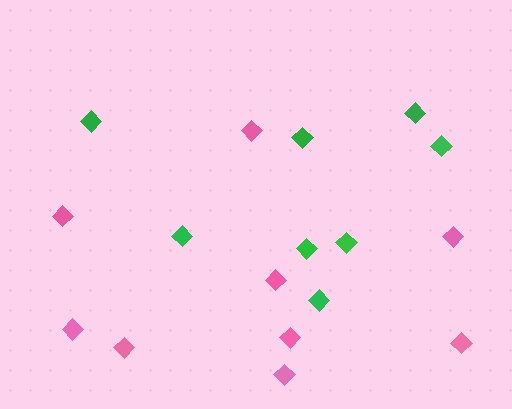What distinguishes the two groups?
There are 2 groups: one group of green diamonds (8) and one group of pink diamonds (9).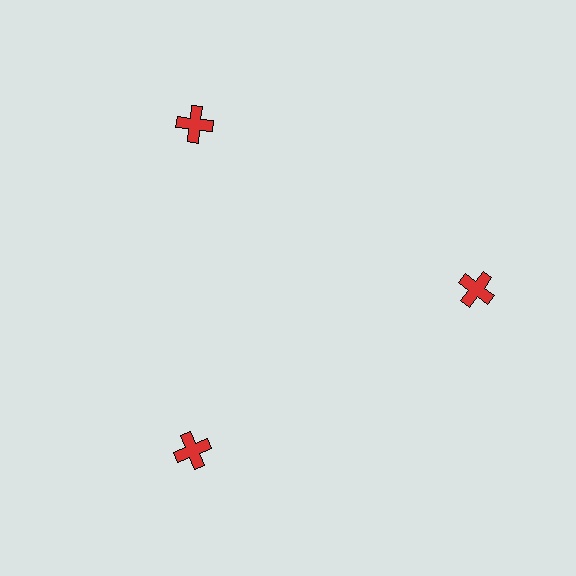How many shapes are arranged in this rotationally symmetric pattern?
There are 3 shapes, arranged in 3 groups of 1.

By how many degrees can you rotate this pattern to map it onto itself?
The pattern maps onto itself every 120 degrees of rotation.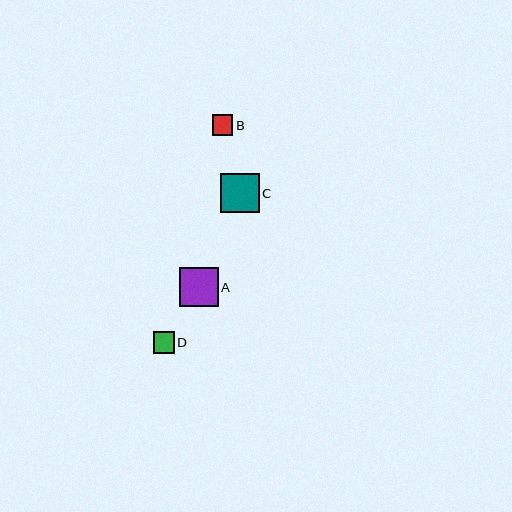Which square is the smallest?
Square B is the smallest with a size of approximately 21 pixels.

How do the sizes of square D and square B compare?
Square D and square B are approximately the same size.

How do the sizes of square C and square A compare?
Square C and square A are approximately the same size.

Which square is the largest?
Square C is the largest with a size of approximately 39 pixels.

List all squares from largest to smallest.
From largest to smallest: C, A, D, B.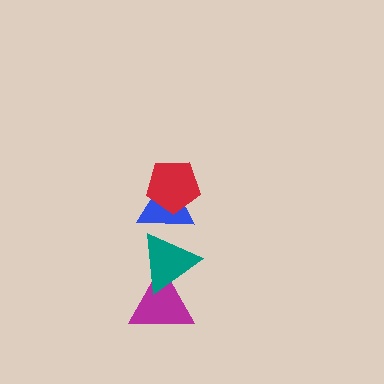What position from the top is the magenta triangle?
The magenta triangle is 4th from the top.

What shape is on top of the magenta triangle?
The teal triangle is on top of the magenta triangle.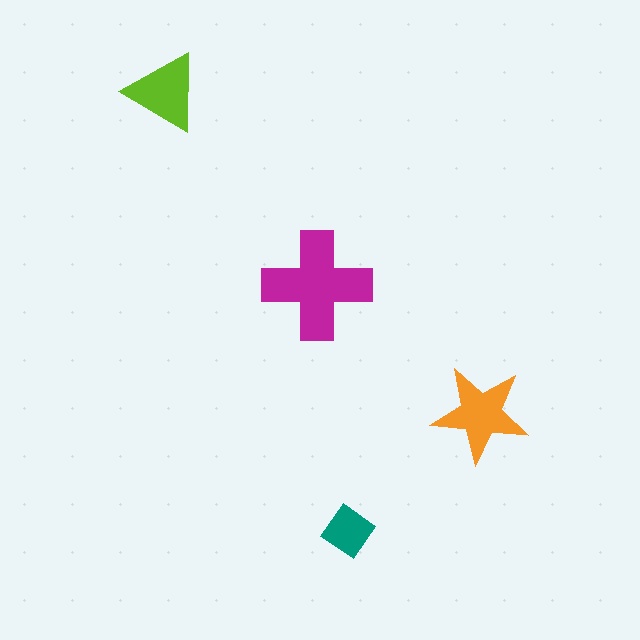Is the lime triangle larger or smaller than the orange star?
Smaller.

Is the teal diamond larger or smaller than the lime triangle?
Smaller.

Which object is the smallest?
The teal diamond.